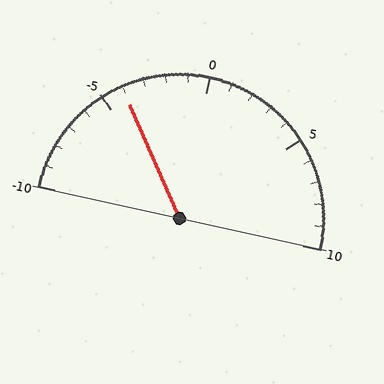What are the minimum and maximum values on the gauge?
The gauge ranges from -10 to 10.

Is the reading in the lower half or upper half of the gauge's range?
The reading is in the lower half of the range (-10 to 10).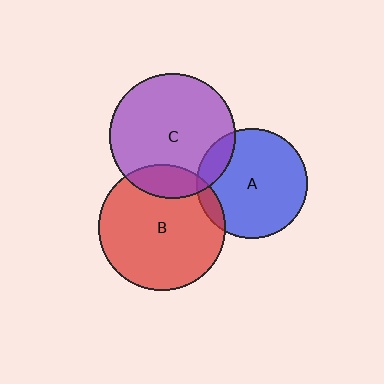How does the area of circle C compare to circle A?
Approximately 1.3 times.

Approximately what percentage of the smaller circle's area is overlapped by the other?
Approximately 15%.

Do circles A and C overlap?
Yes.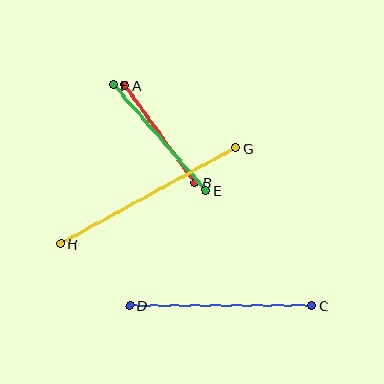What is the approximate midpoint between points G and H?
The midpoint is at approximately (148, 196) pixels.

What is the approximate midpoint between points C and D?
The midpoint is at approximately (221, 306) pixels.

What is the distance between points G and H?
The distance is approximately 200 pixels.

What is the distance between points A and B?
The distance is approximately 120 pixels.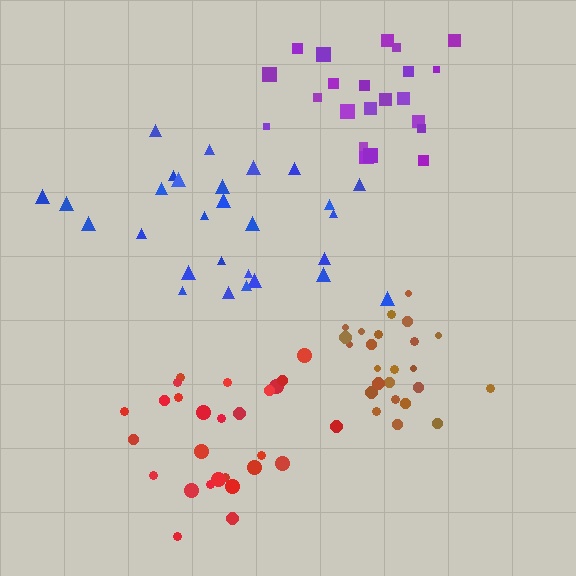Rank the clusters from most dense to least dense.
brown, red, purple, blue.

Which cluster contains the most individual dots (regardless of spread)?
Blue (28).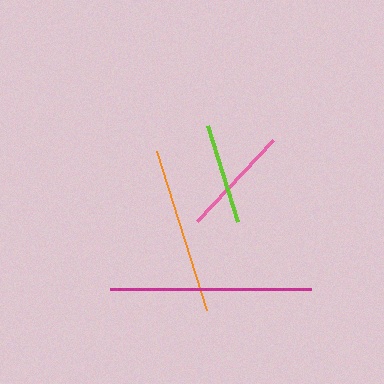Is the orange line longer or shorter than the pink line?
The orange line is longer than the pink line.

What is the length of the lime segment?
The lime segment is approximately 100 pixels long.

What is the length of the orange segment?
The orange segment is approximately 167 pixels long.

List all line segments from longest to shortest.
From longest to shortest: magenta, orange, pink, lime.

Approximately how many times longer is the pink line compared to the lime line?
The pink line is approximately 1.1 times the length of the lime line.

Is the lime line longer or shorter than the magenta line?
The magenta line is longer than the lime line.